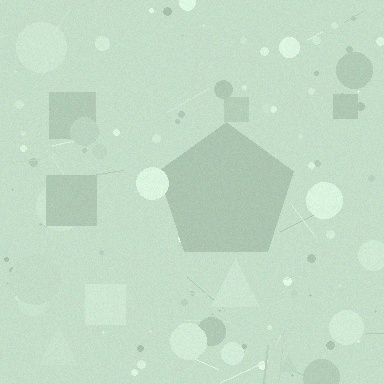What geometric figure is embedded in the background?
A pentagon is embedded in the background.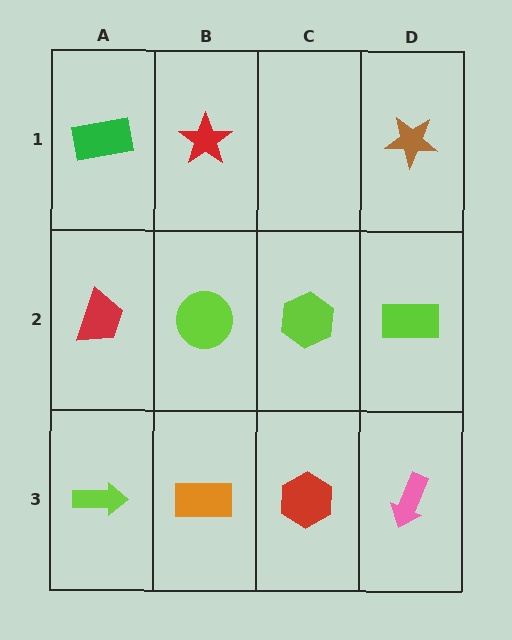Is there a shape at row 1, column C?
No, that cell is empty.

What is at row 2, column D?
A lime rectangle.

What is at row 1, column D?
A brown star.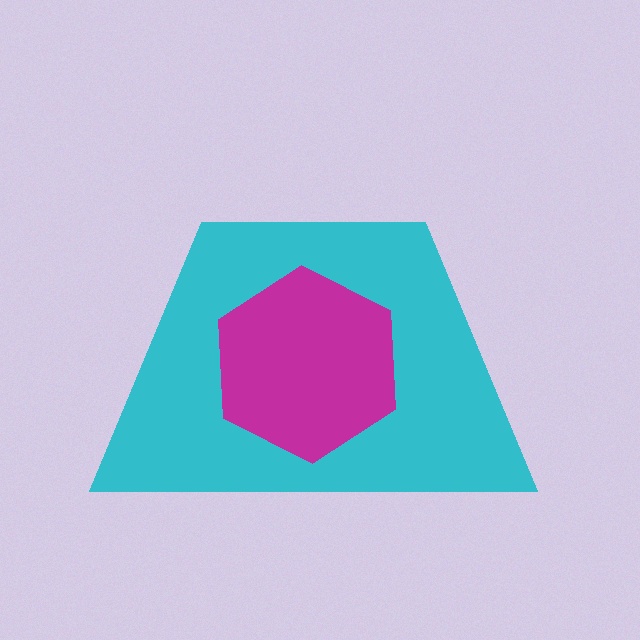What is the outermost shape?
The cyan trapezoid.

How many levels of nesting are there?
2.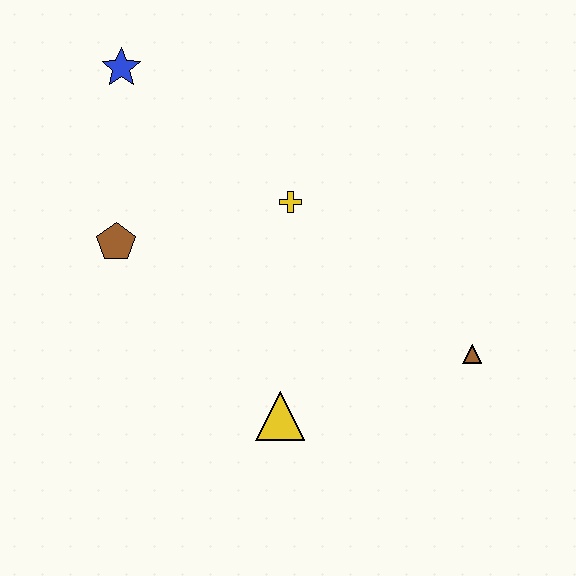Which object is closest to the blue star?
The brown pentagon is closest to the blue star.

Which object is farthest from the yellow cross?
The brown triangle is farthest from the yellow cross.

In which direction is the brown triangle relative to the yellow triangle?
The brown triangle is to the right of the yellow triangle.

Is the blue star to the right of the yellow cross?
No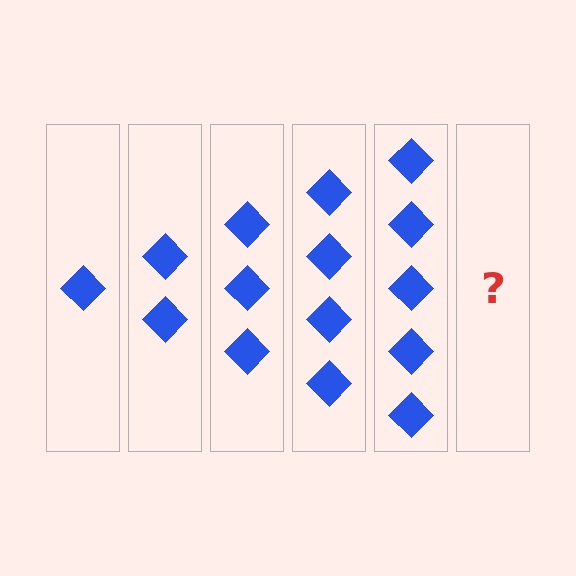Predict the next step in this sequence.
The next step is 6 diamonds.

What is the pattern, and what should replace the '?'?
The pattern is that each step adds one more diamond. The '?' should be 6 diamonds.